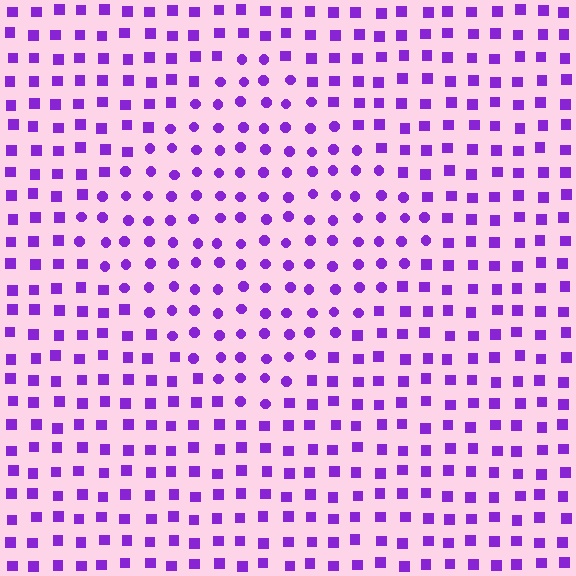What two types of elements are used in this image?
The image uses circles inside the diamond region and squares outside it.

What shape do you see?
I see a diamond.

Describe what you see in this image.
The image is filled with small purple elements arranged in a uniform grid. A diamond-shaped region contains circles, while the surrounding area contains squares. The boundary is defined purely by the change in element shape.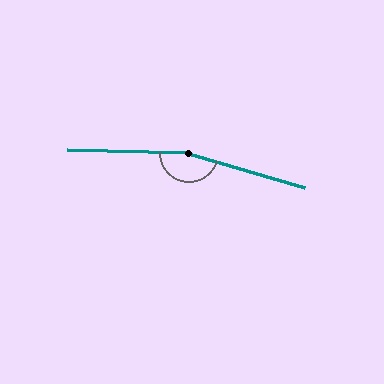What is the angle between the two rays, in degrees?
Approximately 165 degrees.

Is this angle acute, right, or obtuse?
It is obtuse.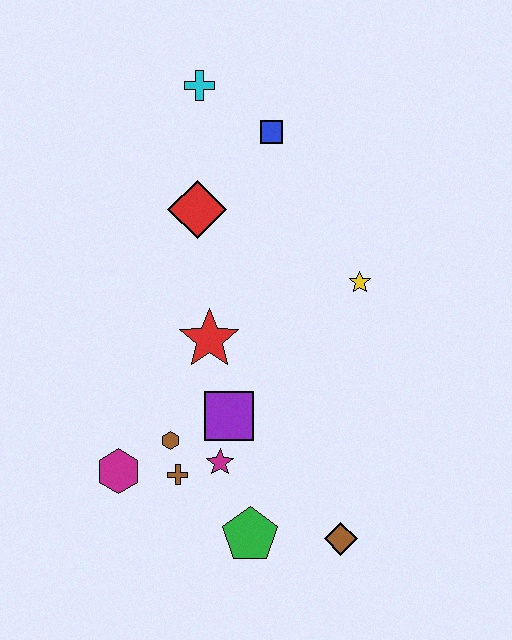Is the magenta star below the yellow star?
Yes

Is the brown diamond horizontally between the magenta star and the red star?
No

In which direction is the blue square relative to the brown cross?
The blue square is above the brown cross.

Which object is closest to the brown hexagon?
The brown cross is closest to the brown hexagon.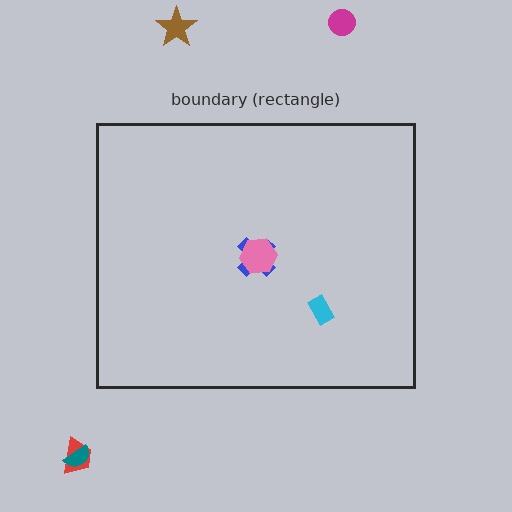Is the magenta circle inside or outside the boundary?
Outside.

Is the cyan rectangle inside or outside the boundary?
Inside.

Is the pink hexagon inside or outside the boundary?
Inside.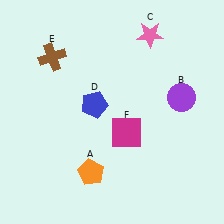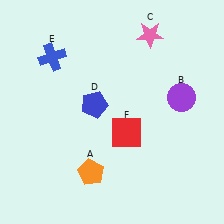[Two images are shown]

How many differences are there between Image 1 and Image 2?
There are 2 differences between the two images.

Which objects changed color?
E changed from brown to blue. F changed from magenta to red.